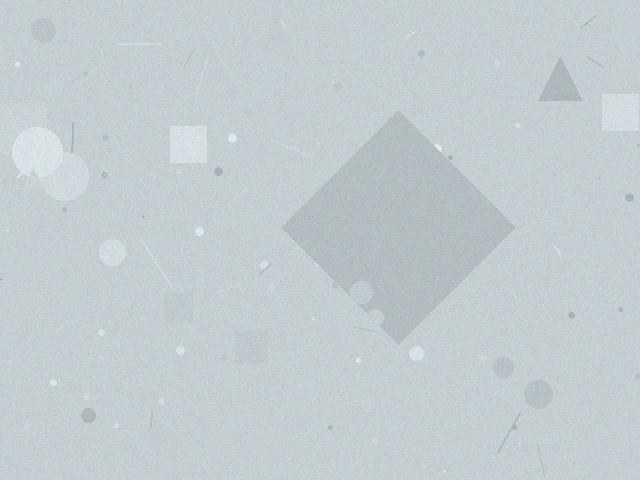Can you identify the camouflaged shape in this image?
The camouflaged shape is a diamond.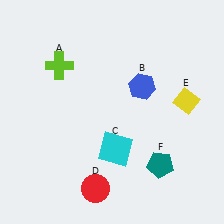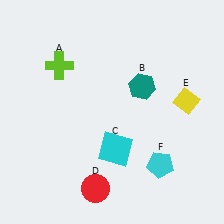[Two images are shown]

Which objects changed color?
B changed from blue to teal. F changed from teal to cyan.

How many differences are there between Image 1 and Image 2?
There are 2 differences between the two images.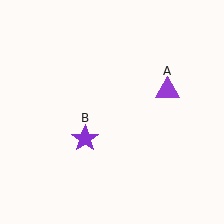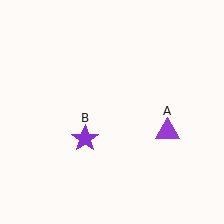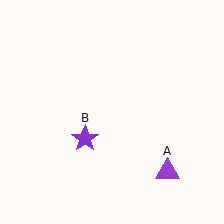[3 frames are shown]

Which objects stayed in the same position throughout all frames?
Purple star (object B) remained stationary.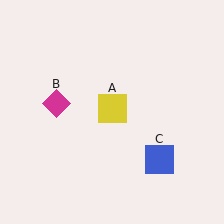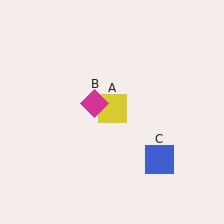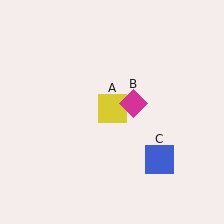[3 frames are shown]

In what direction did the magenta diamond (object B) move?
The magenta diamond (object B) moved right.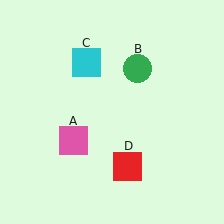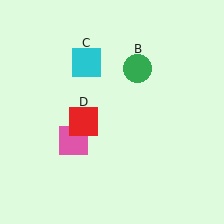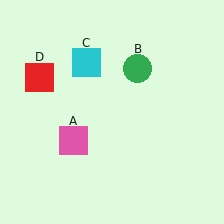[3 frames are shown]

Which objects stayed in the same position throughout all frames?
Pink square (object A) and green circle (object B) and cyan square (object C) remained stationary.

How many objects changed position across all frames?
1 object changed position: red square (object D).